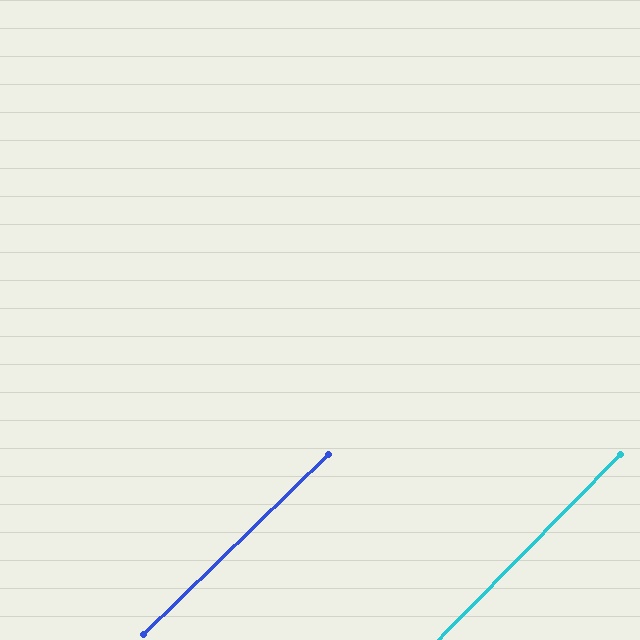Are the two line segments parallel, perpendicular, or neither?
Parallel — their directions differ by only 1.5°.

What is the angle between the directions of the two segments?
Approximately 2 degrees.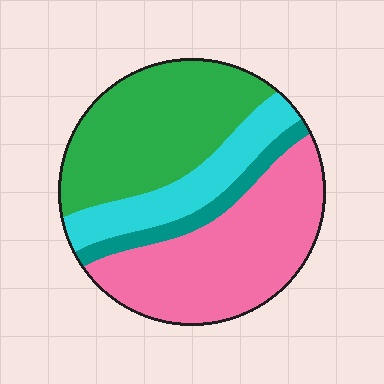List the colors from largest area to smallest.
From largest to smallest: pink, green, cyan, teal.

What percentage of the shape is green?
Green covers about 35% of the shape.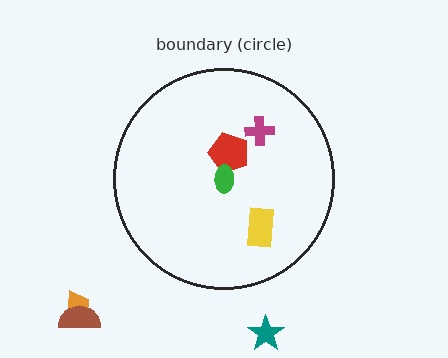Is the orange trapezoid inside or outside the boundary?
Outside.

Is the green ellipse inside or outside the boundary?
Inside.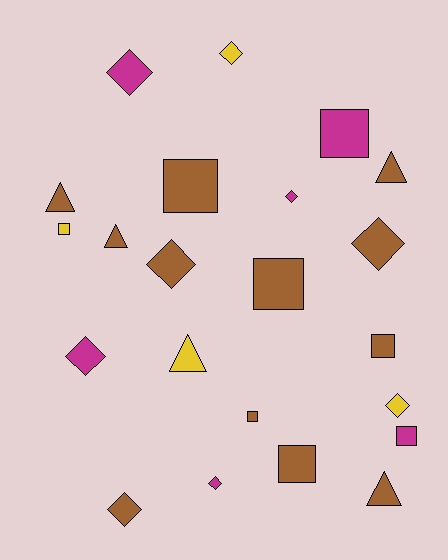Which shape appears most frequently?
Diamond, with 9 objects.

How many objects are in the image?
There are 22 objects.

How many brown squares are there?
There are 5 brown squares.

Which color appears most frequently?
Brown, with 12 objects.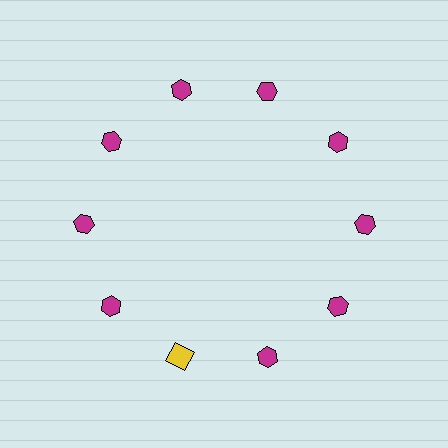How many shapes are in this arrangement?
There are 10 shapes arranged in a ring pattern.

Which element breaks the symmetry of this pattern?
The yellow square at roughly the 7 o'clock position breaks the symmetry. All other shapes are magenta hexagons.